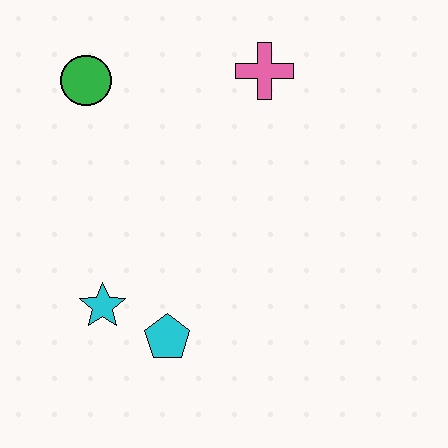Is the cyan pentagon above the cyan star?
No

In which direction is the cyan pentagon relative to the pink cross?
The cyan pentagon is below the pink cross.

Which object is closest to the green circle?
The pink cross is closest to the green circle.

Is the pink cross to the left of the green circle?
No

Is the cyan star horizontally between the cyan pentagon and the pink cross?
No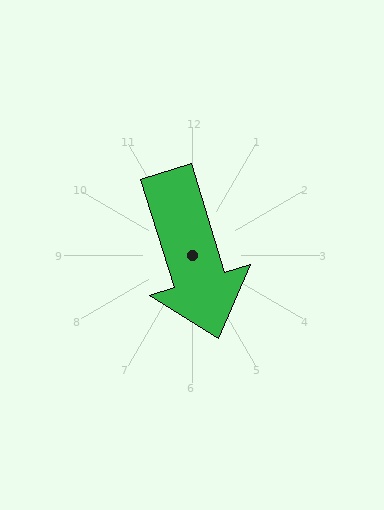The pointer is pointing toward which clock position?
Roughly 5 o'clock.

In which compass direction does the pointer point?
South.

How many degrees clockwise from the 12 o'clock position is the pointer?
Approximately 163 degrees.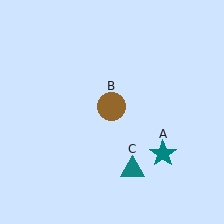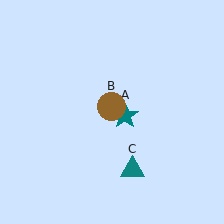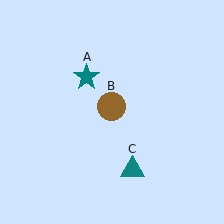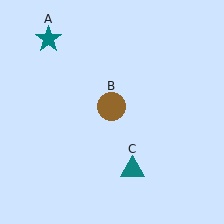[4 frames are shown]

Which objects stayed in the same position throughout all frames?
Brown circle (object B) and teal triangle (object C) remained stationary.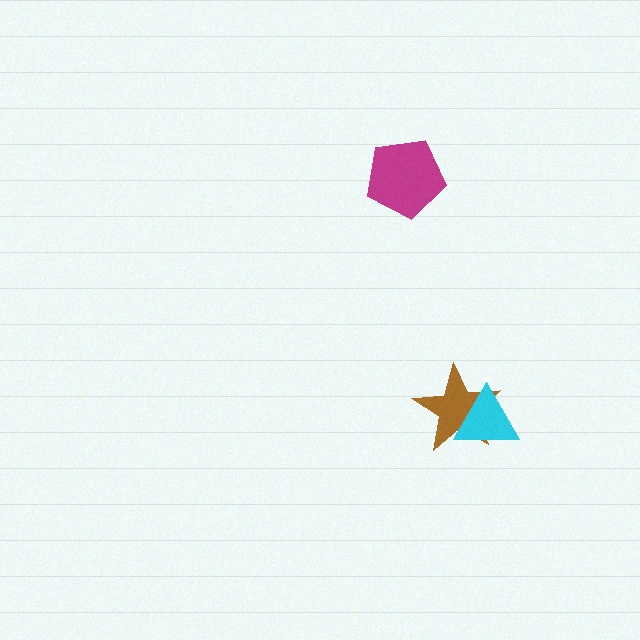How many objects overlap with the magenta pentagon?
0 objects overlap with the magenta pentagon.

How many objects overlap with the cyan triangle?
1 object overlaps with the cyan triangle.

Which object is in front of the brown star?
The cyan triangle is in front of the brown star.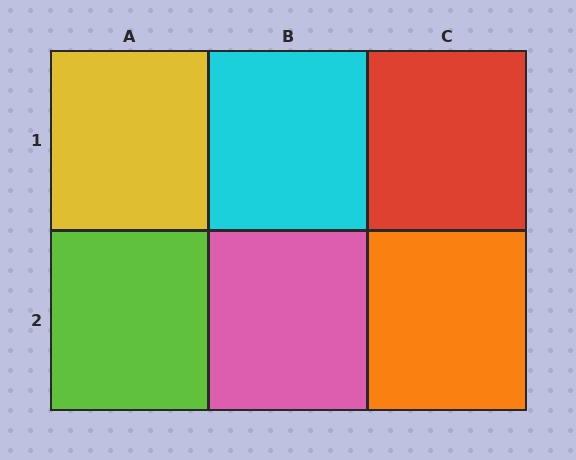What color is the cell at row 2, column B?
Pink.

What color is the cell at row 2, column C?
Orange.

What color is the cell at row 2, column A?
Lime.